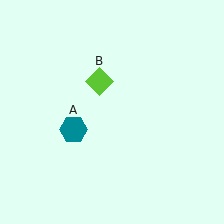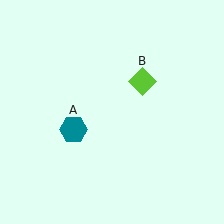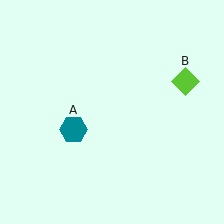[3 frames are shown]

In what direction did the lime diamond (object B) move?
The lime diamond (object B) moved right.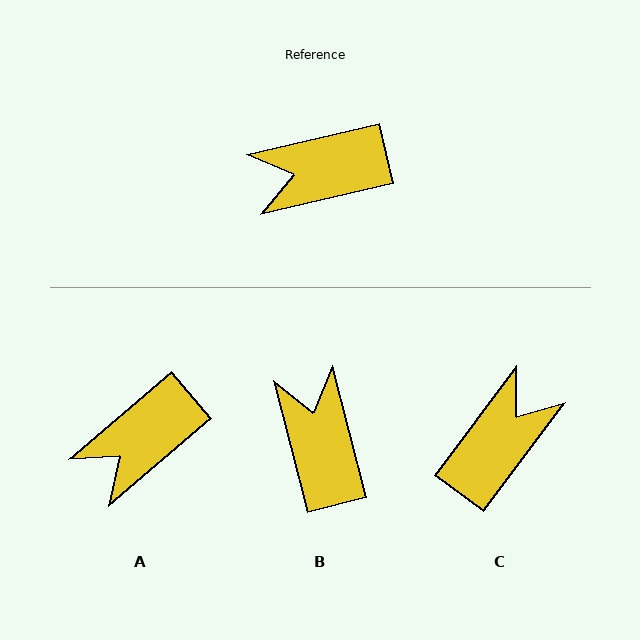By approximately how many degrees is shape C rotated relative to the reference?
Approximately 140 degrees clockwise.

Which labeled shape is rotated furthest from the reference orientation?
C, about 140 degrees away.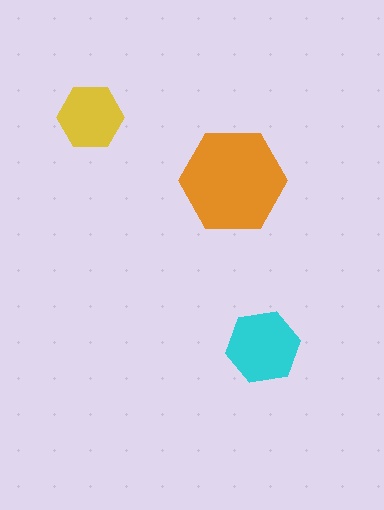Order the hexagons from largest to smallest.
the orange one, the cyan one, the yellow one.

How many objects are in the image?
There are 3 objects in the image.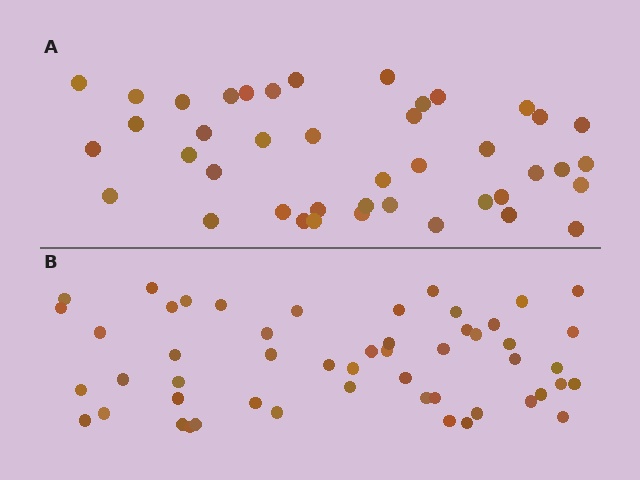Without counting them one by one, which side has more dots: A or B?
Region B (the bottom region) has more dots.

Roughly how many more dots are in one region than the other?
Region B has roughly 10 or so more dots than region A.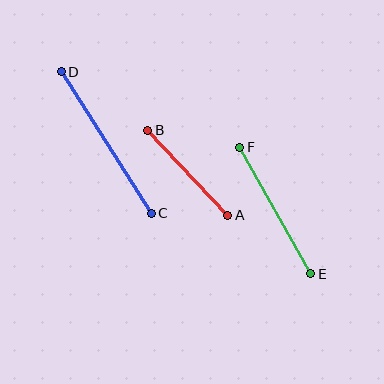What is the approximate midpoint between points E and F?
The midpoint is at approximately (275, 210) pixels.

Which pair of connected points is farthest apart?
Points C and D are farthest apart.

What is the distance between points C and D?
The distance is approximately 168 pixels.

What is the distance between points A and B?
The distance is approximately 117 pixels.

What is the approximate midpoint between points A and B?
The midpoint is at approximately (188, 173) pixels.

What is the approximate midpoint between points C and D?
The midpoint is at approximately (106, 142) pixels.